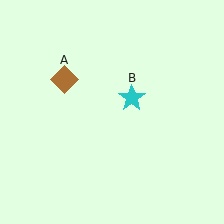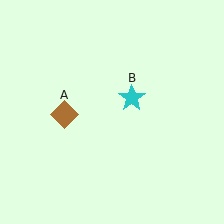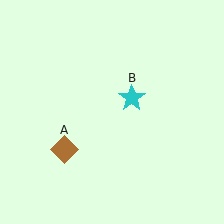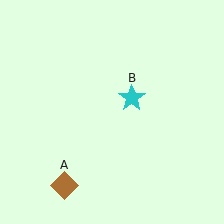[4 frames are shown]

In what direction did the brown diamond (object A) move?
The brown diamond (object A) moved down.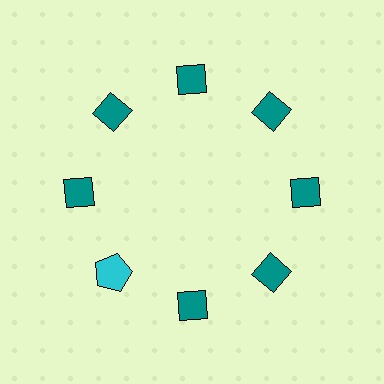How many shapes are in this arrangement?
There are 8 shapes arranged in a ring pattern.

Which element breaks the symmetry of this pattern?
The cyan pentagon at roughly the 8 o'clock position breaks the symmetry. All other shapes are teal diamonds.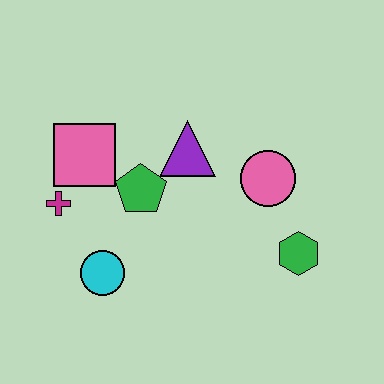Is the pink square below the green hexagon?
No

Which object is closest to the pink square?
The magenta cross is closest to the pink square.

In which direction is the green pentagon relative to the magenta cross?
The green pentagon is to the right of the magenta cross.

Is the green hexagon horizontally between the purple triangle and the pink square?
No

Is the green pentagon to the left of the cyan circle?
No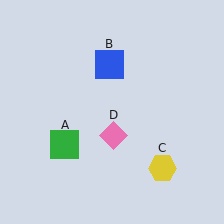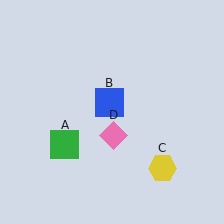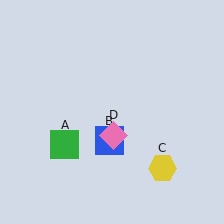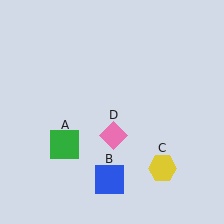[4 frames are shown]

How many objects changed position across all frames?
1 object changed position: blue square (object B).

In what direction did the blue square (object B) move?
The blue square (object B) moved down.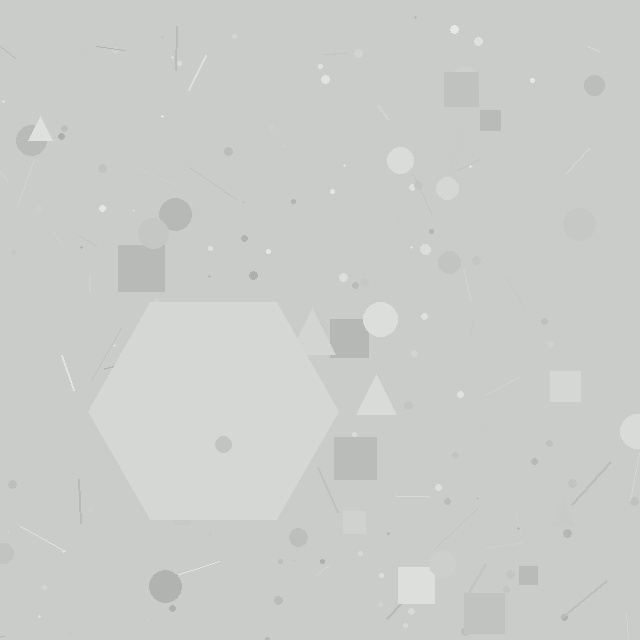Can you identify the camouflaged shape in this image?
The camouflaged shape is a hexagon.